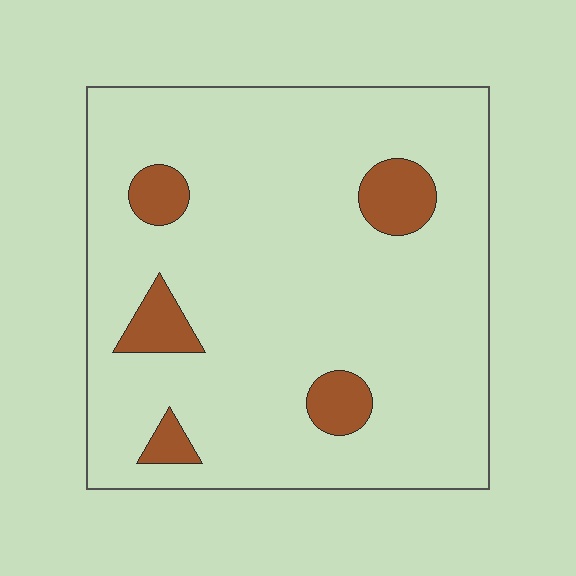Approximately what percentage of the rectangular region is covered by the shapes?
Approximately 10%.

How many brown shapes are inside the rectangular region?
5.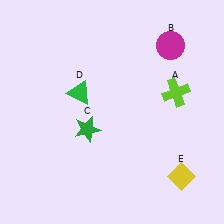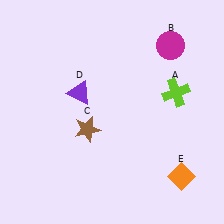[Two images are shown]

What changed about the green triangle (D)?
In Image 1, D is green. In Image 2, it changed to purple.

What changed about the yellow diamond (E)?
In Image 1, E is yellow. In Image 2, it changed to orange.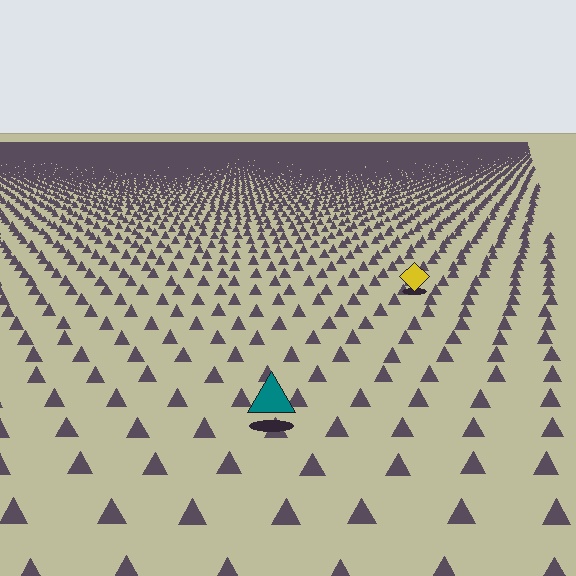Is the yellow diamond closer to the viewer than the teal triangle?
No. The teal triangle is closer — you can tell from the texture gradient: the ground texture is coarser near it.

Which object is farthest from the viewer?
The yellow diamond is farthest from the viewer. It appears smaller and the ground texture around it is denser.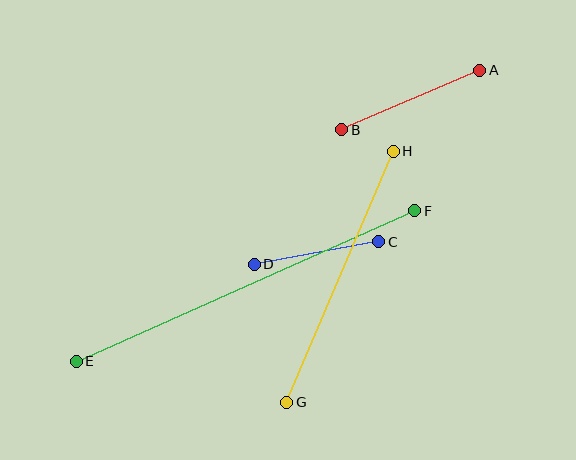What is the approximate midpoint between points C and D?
The midpoint is at approximately (316, 253) pixels.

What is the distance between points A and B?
The distance is approximately 150 pixels.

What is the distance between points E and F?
The distance is approximately 371 pixels.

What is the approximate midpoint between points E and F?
The midpoint is at approximately (246, 286) pixels.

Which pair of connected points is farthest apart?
Points E and F are farthest apart.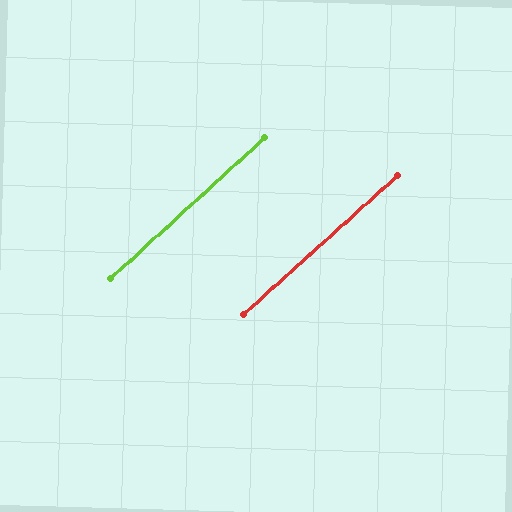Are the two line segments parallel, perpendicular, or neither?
Parallel — their directions differ by only 0.2°.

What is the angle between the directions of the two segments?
Approximately 0 degrees.